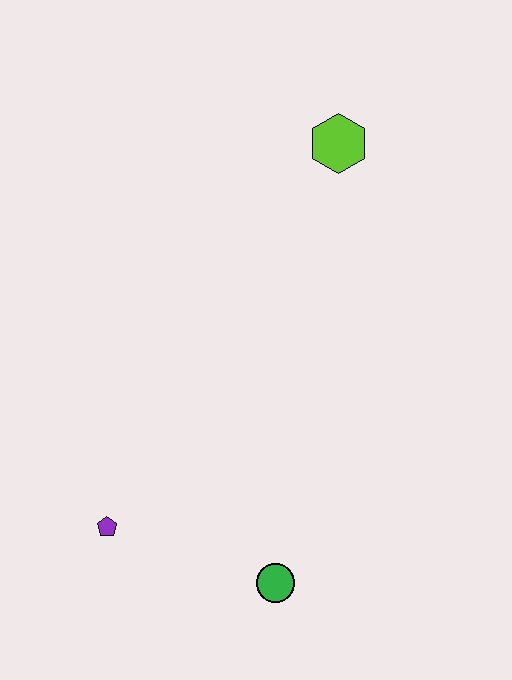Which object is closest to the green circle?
The purple pentagon is closest to the green circle.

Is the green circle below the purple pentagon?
Yes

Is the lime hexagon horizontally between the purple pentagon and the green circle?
No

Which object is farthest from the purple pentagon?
The lime hexagon is farthest from the purple pentagon.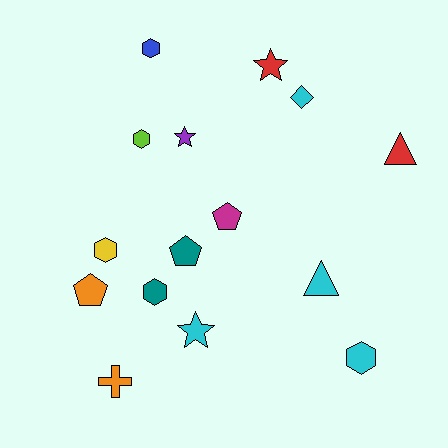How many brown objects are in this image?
There are no brown objects.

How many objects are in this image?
There are 15 objects.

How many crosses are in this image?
There is 1 cross.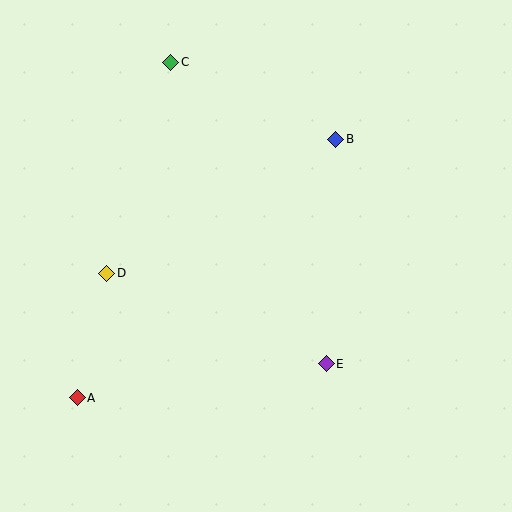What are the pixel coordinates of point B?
Point B is at (336, 139).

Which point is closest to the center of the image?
Point E at (326, 364) is closest to the center.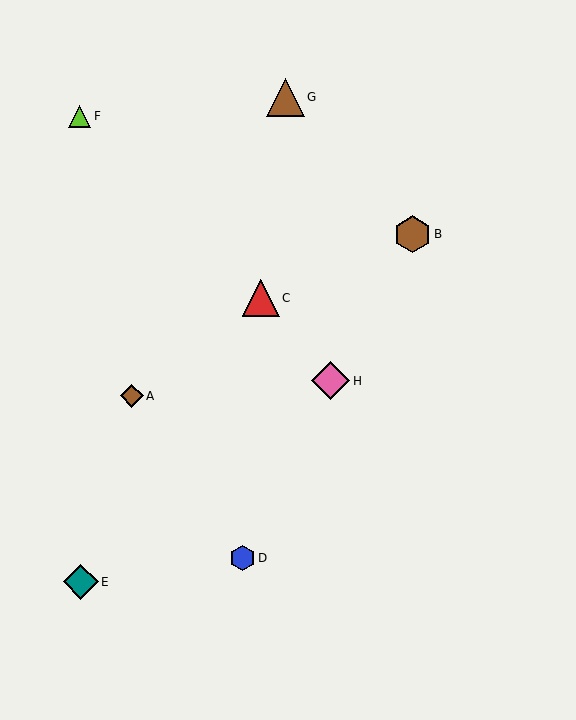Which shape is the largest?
The pink diamond (labeled H) is the largest.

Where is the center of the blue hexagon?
The center of the blue hexagon is at (243, 558).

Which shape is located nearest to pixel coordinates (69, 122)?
The lime triangle (labeled F) at (80, 116) is nearest to that location.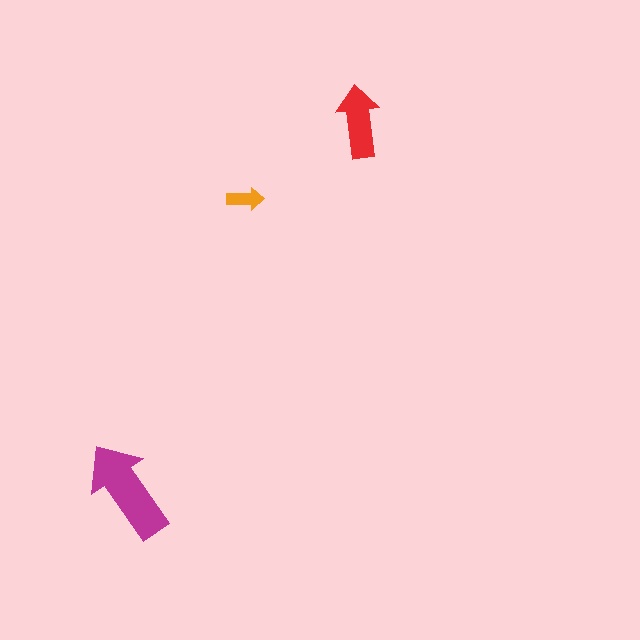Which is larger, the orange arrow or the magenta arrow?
The magenta one.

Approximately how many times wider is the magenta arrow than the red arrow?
About 1.5 times wider.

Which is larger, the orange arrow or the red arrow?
The red one.